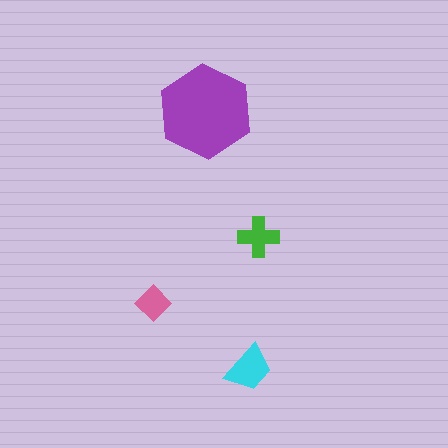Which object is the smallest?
The pink diamond.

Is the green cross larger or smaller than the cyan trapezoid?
Smaller.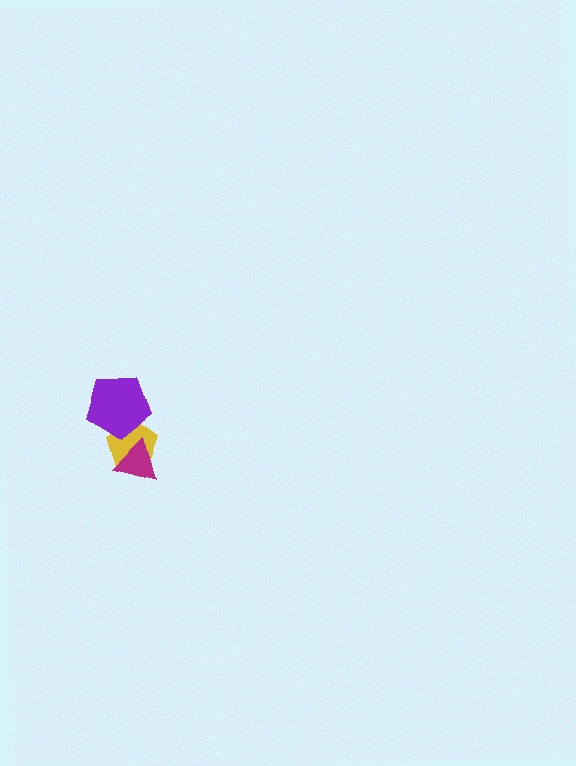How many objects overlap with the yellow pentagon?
2 objects overlap with the yellow pentagon.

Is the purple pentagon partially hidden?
No, no other shape covers it.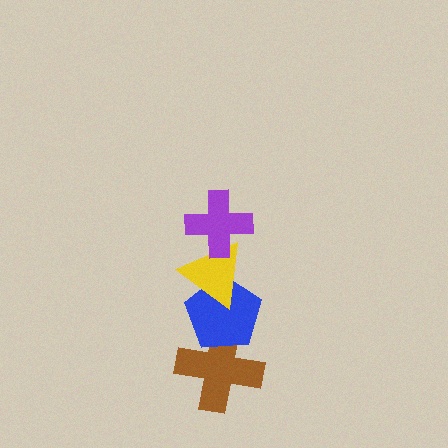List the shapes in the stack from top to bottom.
From top to bottom: the purple cross, the yellow triangle, the blue pentagon, the brown cross.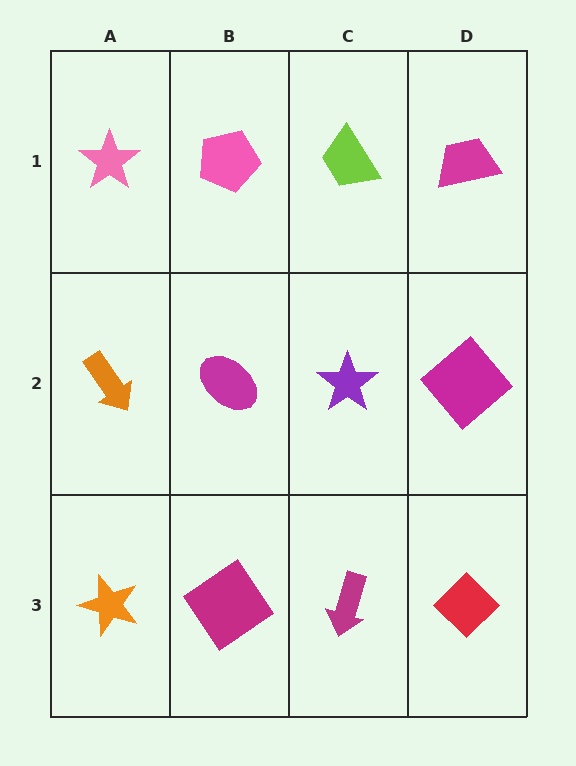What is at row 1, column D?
A magenta trapezoid.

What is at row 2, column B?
A magenta ellipse.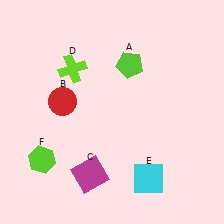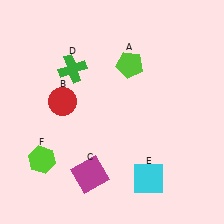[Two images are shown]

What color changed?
The cross (D) changed from lime in Image 1 to green in Image 2.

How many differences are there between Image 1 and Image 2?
There is 1 difference between the two images.